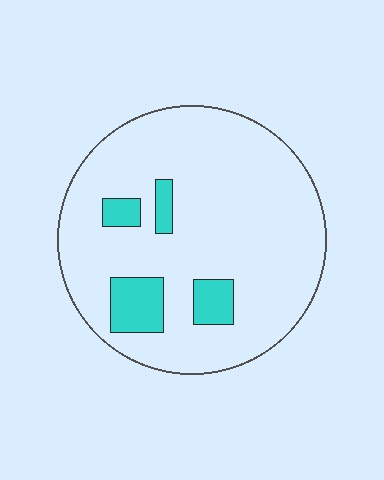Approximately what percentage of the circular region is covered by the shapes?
Approximately 10%.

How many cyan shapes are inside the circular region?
4.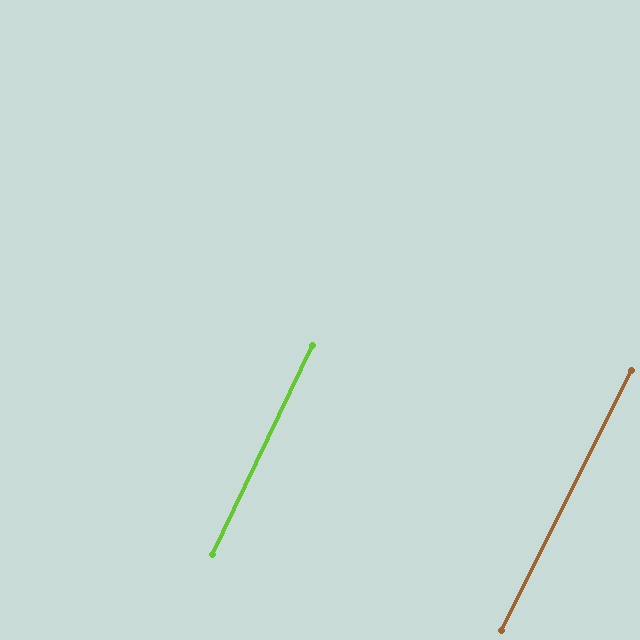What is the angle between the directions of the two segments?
Approximately 1 degree.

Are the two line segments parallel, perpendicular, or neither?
Parallel — their directions differ by only 1.0°.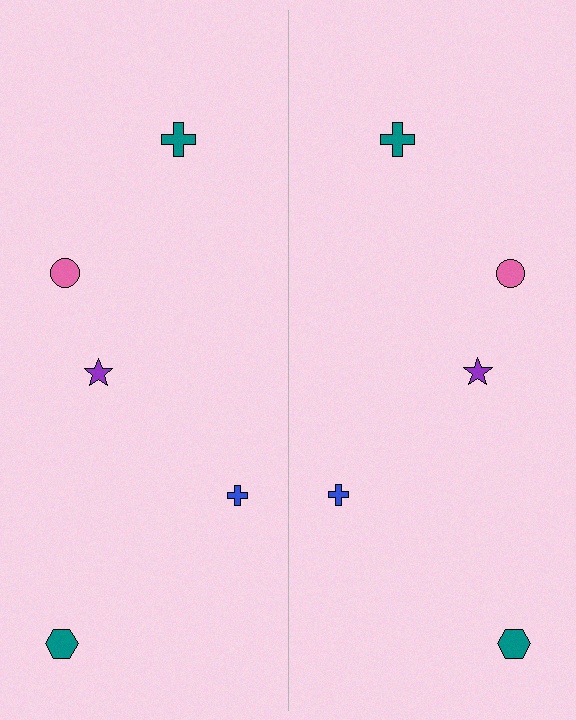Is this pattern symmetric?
Yes, this pattern has bilateral (reflection) symmetry.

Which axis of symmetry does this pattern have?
The pattern has a vertical axis of symmetry running through the center of the image.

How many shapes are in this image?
There are 10 shapes in this image.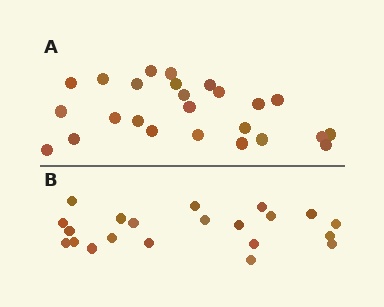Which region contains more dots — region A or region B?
Region A (the top region) has more dots.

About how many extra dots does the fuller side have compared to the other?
Region A has about 4 more dots than region B.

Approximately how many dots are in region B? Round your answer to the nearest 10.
About 20 dots. (The exact count is 21, which rounds to 20.)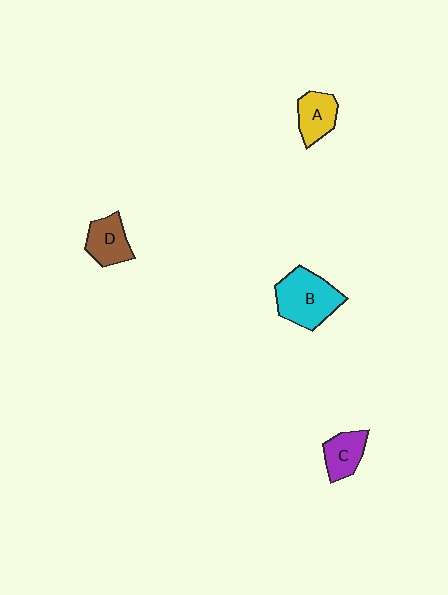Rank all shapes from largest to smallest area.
From largest to smallest: B (cyan), D (brown), A (yellow), C (purple).